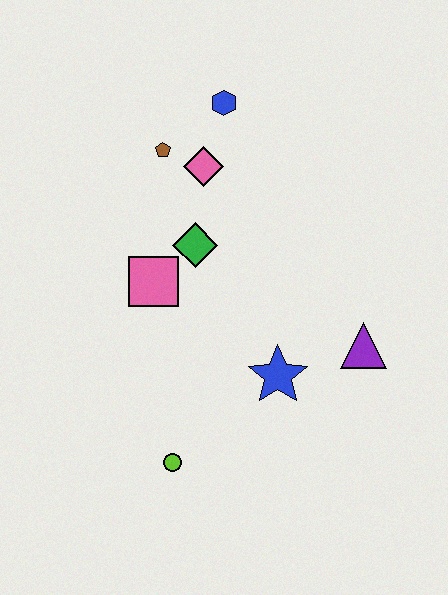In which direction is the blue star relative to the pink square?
The blue star is to the right of the pink square.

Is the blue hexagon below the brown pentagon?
No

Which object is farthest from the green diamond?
The lime circle is farthest from the green diamond.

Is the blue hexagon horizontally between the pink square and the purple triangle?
Yes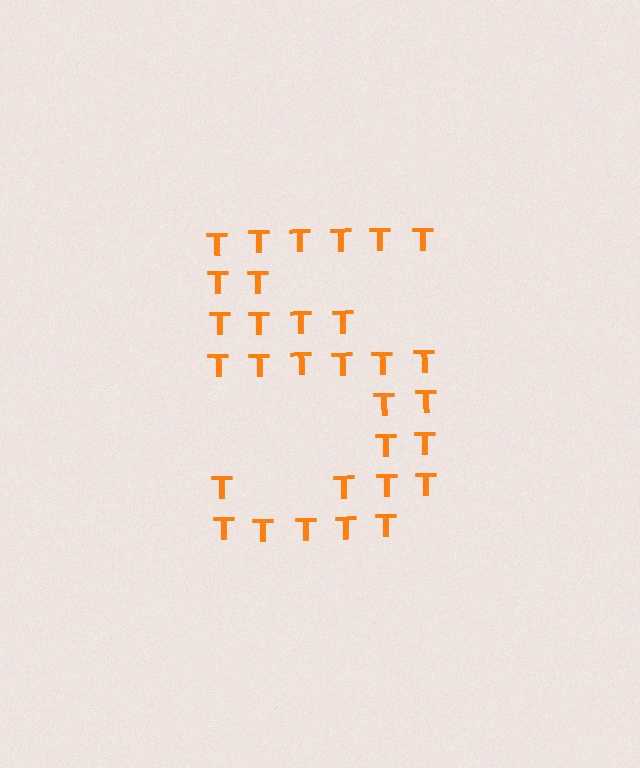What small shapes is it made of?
It is made of small letter T's.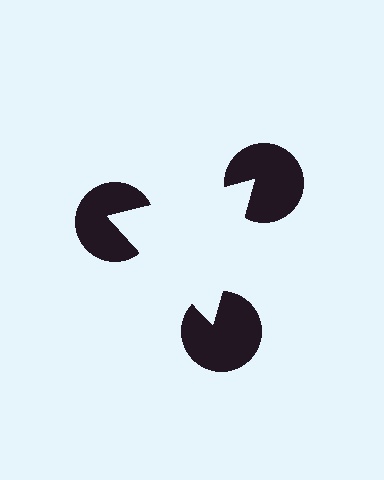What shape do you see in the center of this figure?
An illusory triangle — its edges are inferred from the aligned wedge cuts in the pac-man discs, not physically drawn.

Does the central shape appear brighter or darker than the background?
It typically appears slightly brighter than the background, even though no actual brightness change is drawn.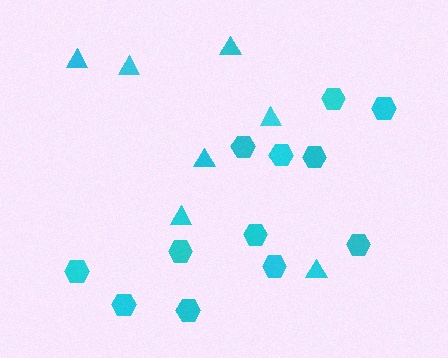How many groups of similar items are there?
There are 2 groups: one group of hexagons (12) and one group of triangles (7).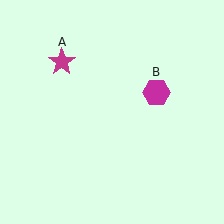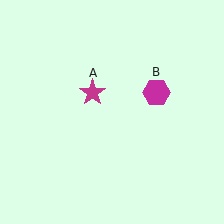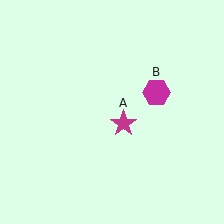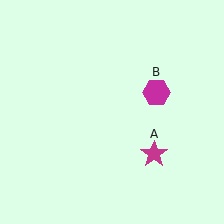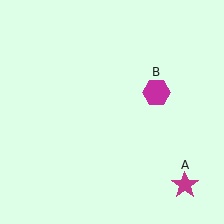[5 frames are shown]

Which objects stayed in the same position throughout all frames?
Magenta hexagon (object B) remained stationary.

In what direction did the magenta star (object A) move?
The magenta star (object A) moved down and to the right.